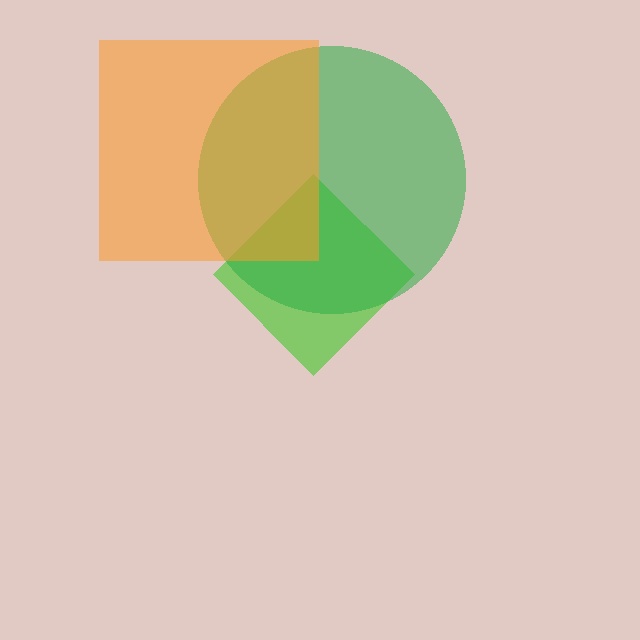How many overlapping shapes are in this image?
There are 3 overlapping shapes in the image.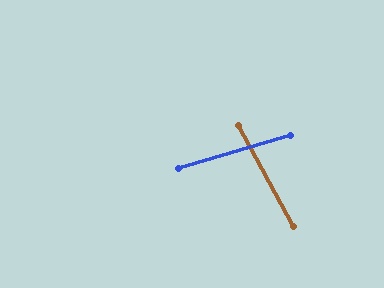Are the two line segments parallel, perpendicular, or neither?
Neither parallel nor perpendicular — they differ by about 78°.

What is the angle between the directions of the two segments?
Approximately 78 degrees.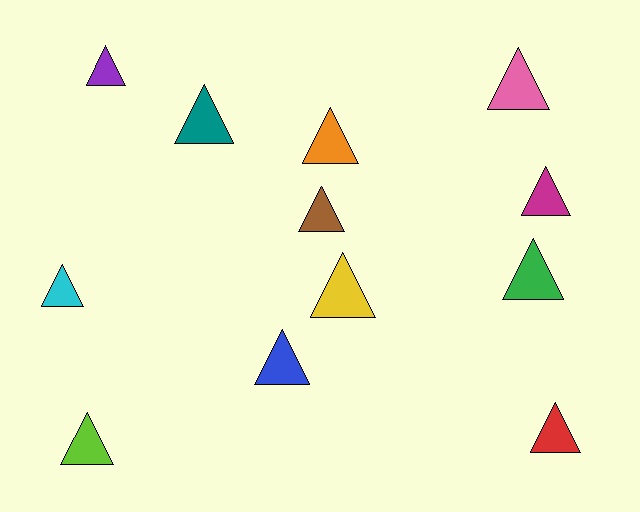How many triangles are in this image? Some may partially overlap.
There are 12 triangles.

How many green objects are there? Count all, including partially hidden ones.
There is 1 green object.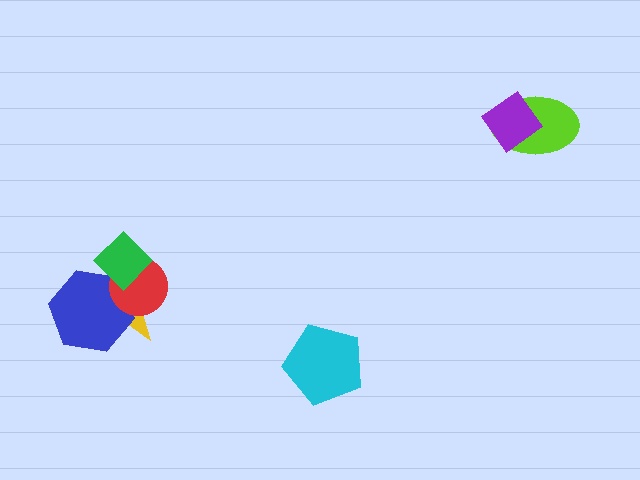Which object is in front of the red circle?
The green diamond is in front of the red circle.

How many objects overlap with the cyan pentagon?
0 objects overlap with the cyan pentagon.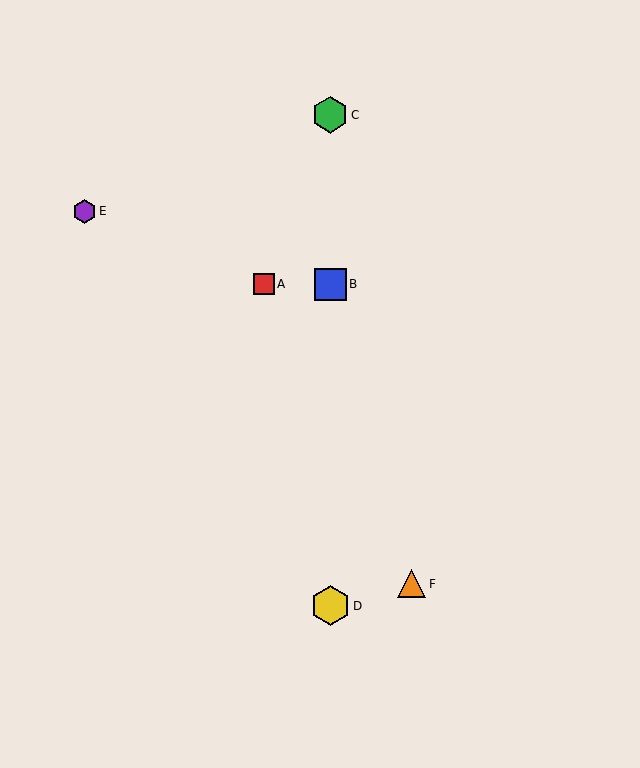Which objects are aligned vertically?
Objects B, C, D are aligned vertically.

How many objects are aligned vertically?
3 objects (B, C, D) are aligned vertically.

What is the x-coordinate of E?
Object E is at x≈85.